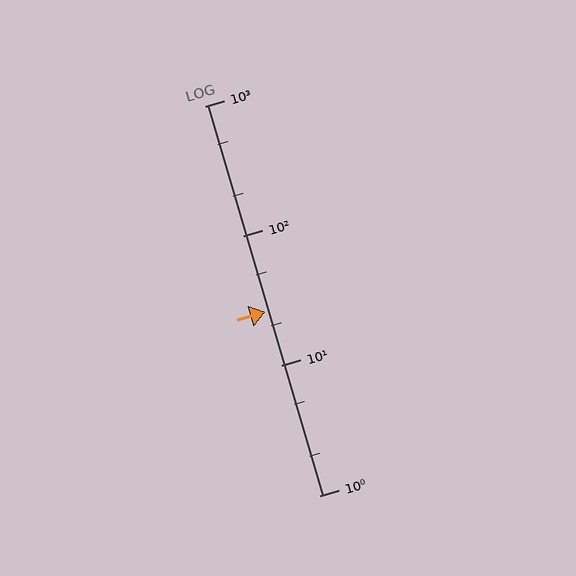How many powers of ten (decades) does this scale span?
The scale spans 3 decades, from 1 to 1000.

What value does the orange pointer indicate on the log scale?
The pointer indicates approximately 26.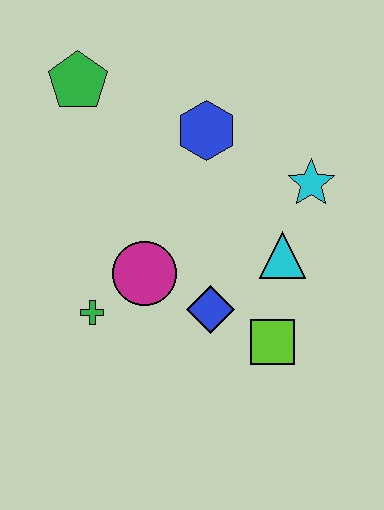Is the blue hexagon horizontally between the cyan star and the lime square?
No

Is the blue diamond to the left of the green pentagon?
No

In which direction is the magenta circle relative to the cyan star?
The magenta circle is to the left of the cyan star.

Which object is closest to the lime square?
The blue diamond is closest to the lime square.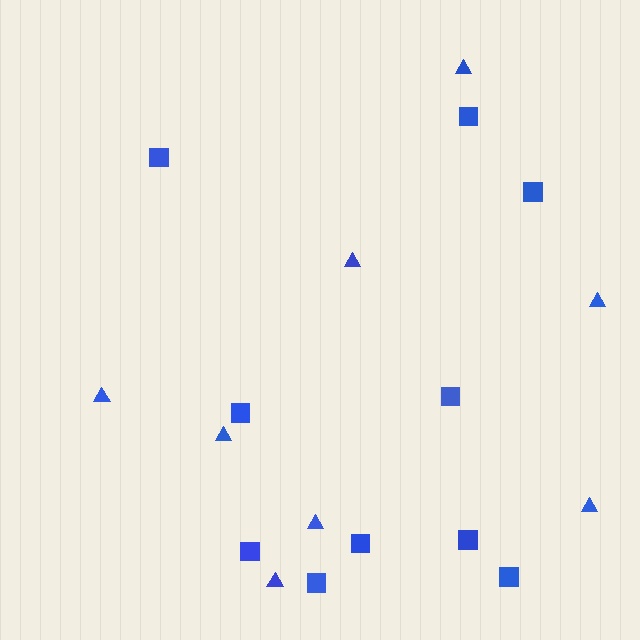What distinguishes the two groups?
There are 2 groups: one group of squares (10) and one group of triangles (8).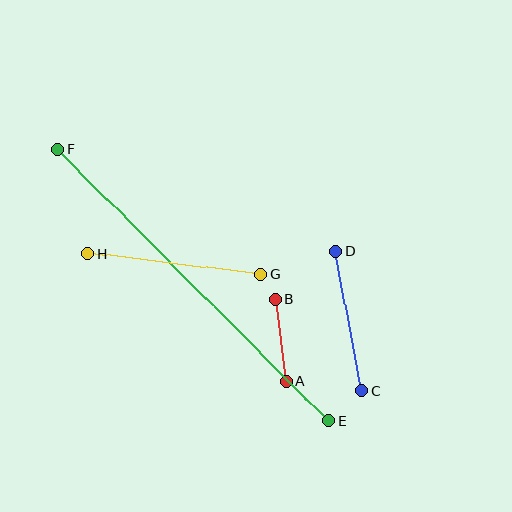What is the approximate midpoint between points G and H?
The midpoint is at approximately (174, 264) pixels.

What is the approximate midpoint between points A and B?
The midpoint is at approximately (281, 340) pixels.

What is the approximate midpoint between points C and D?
The midpoint is at approximately (349, 321) pixels.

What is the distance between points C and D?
The distance is approximately 142 pixels.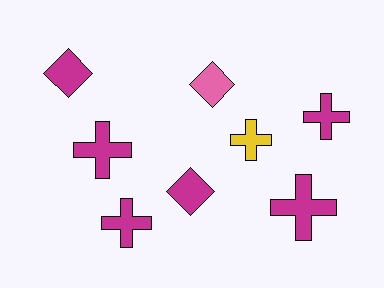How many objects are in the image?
There are 8 objects.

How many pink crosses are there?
There are no pink crosses.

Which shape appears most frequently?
Cross, with 5 objects.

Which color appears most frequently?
Magenta, with 6 objects.